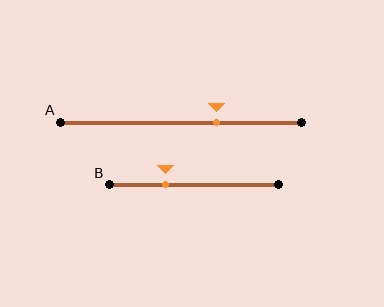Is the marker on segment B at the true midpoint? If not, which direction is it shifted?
No, the marker on segment B is shifted to the left by about 17% of the segment length.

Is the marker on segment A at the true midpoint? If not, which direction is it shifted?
No, the marker on segment A is shifted to the right by about 15% of the segment length.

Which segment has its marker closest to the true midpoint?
Segment A has its marker closest to the true midpoint.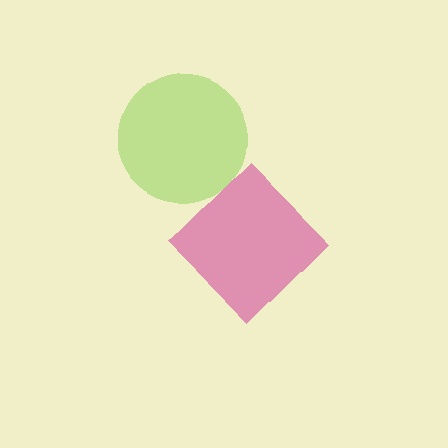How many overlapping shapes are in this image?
There are 2 overlapping shapes in the image.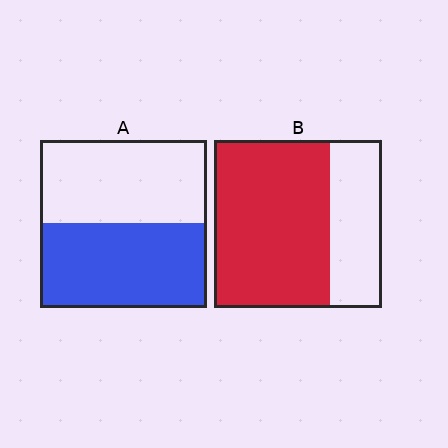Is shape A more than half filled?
Roughly half.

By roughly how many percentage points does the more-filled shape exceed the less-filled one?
By roughly 20 percentage points (B over A).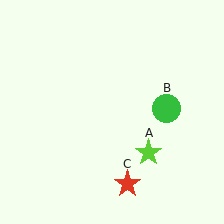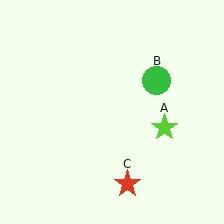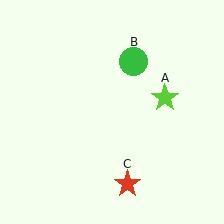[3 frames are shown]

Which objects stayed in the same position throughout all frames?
Red star (object C) remained stationary.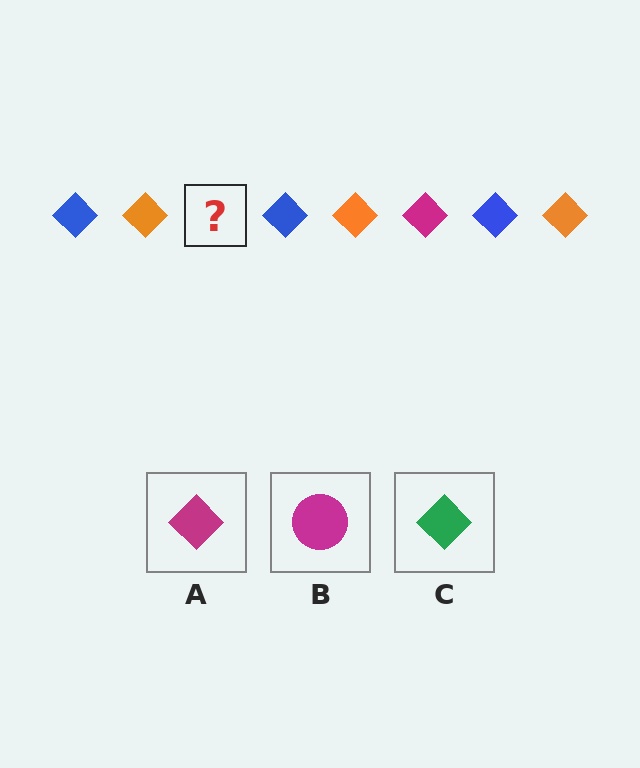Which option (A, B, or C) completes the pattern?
A.